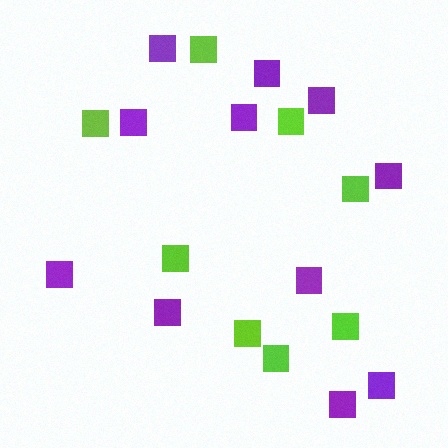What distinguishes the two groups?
There are 2 groups: one group of lime squares (8) and one group of purple squares (11).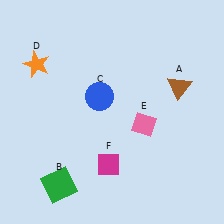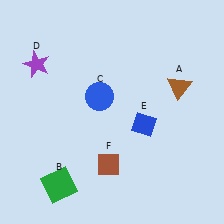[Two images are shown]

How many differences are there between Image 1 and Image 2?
There are 3 differences between the two images.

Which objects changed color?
D changed from orange to purple. E changed from pink to blue. F changed from magenta to brown.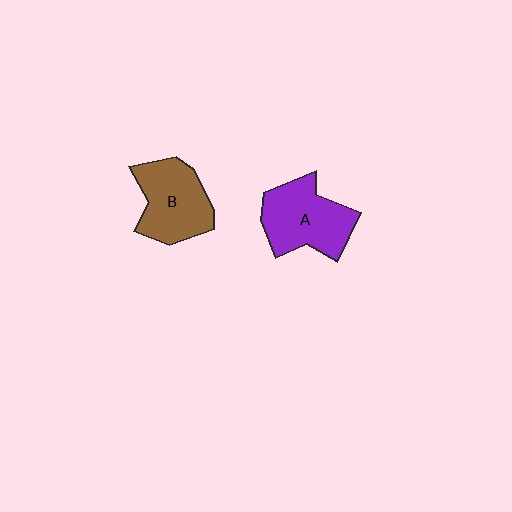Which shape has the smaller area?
Shape B (brown).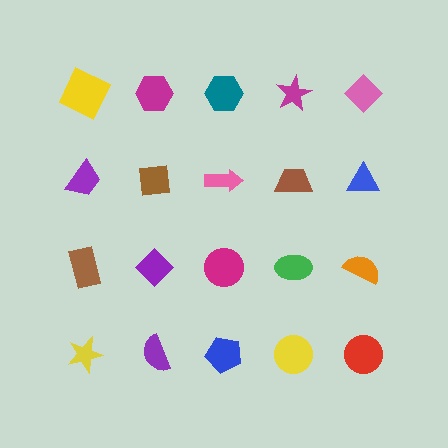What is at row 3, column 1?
A brown rectangle.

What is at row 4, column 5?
A red circle.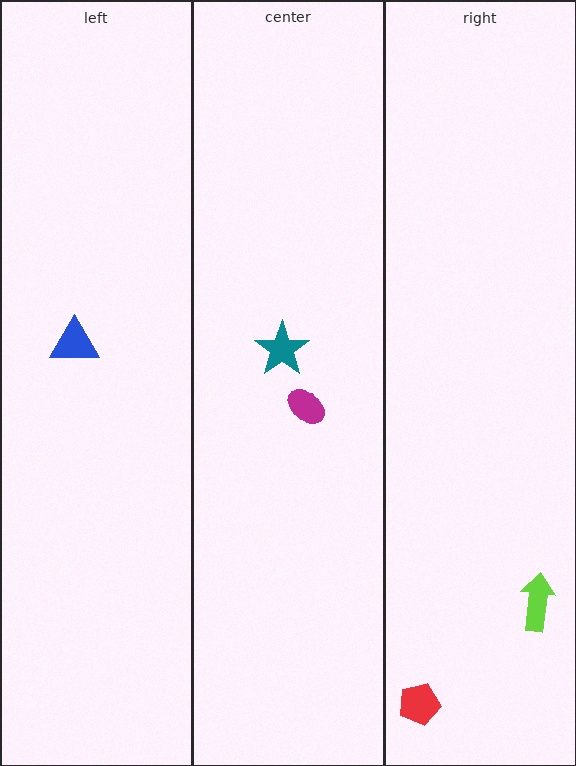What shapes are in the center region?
The magenta ellipse, the teal star.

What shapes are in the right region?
The red pentagon, the lime arrow.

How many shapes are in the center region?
2.